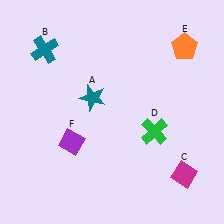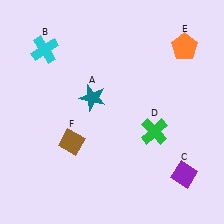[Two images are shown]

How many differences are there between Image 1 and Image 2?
There are 3 differences between the two images.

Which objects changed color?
B changed from teal to cyan. C changed from magenta to purple. F changed from purple to brown.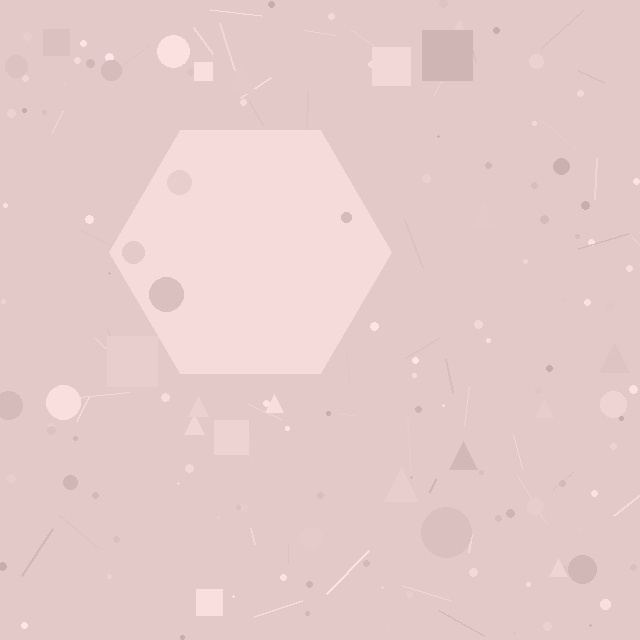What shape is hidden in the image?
A hexagon is hidden in the image.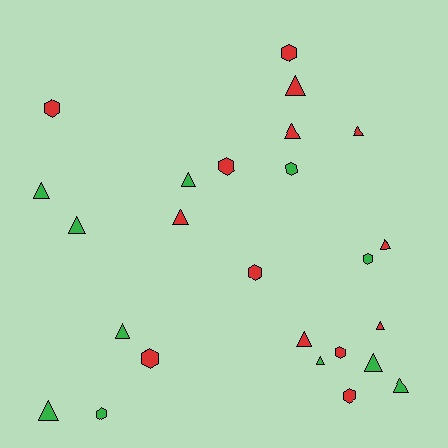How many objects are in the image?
There are 25 objects.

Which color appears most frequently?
Red, with 14 objects.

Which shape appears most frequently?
Triangle, with 15 objects.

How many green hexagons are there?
There are 3 green hexagons.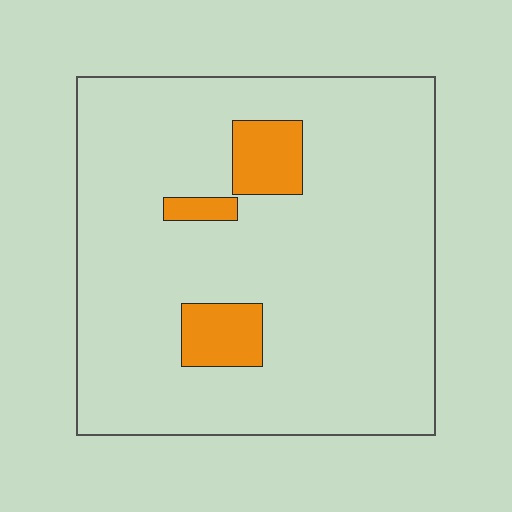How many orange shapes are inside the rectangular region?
3.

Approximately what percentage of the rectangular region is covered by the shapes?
Approximately 10%.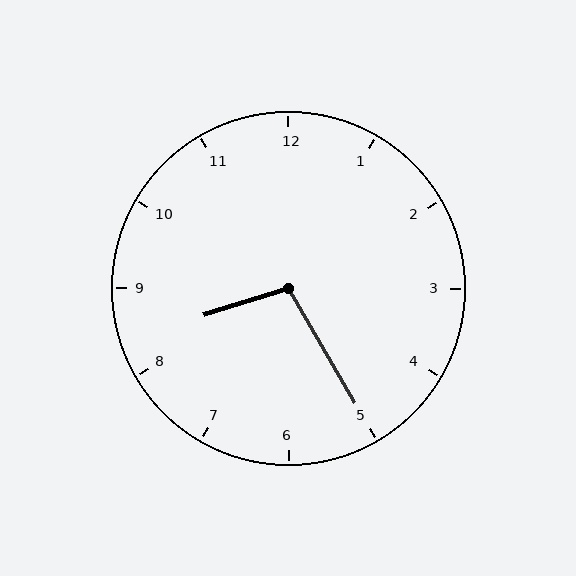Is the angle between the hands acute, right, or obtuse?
It is obtuse.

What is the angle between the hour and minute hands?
Approximately 102 degrees.